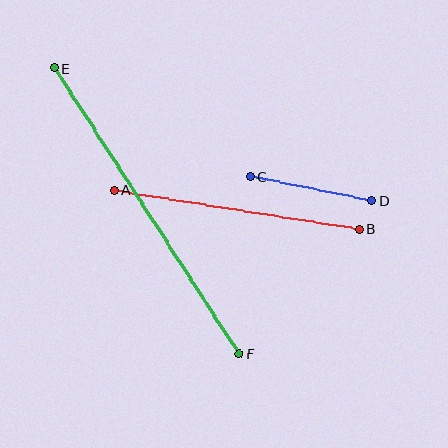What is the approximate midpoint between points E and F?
The midpoint is at approximately (147, 211) pixels.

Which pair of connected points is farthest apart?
Points E and F are farthest apart.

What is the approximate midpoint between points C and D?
The midpoint is at approximately (311, 189) pixels.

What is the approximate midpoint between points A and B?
The midpoint is at approximately (237, 210) pixels.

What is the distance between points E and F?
The distance is approximately 340 pixels.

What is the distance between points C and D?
The distance is approximately 123 pixels.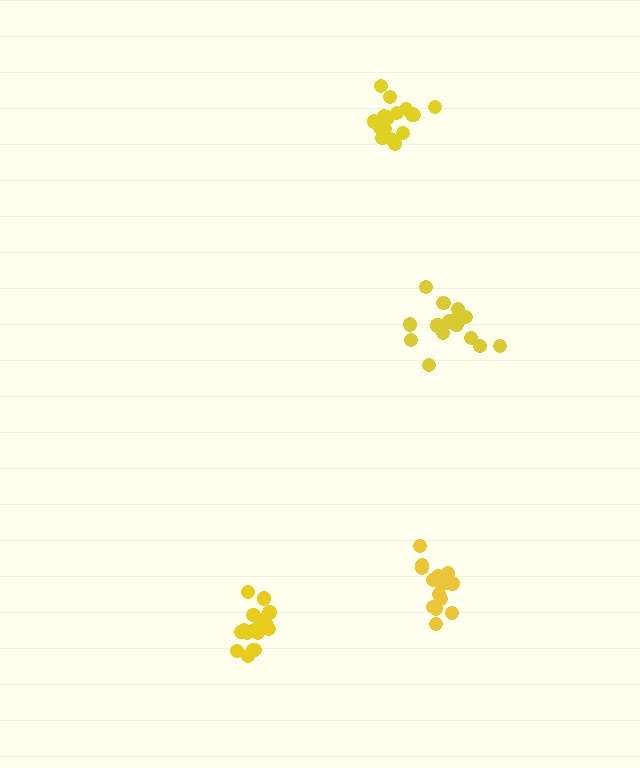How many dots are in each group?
Group 1: 16 dots, Group 2: 16 dots, Group 3: 16 dots, Group 4: 16 dots (64 total).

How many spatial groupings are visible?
There are 4 spatial groupings.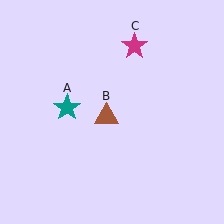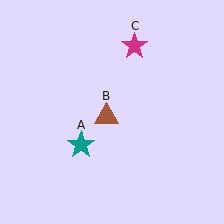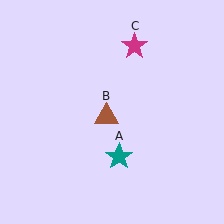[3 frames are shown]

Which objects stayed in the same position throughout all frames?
Brown triangle (object B) and magenta star (object C) remained stationary.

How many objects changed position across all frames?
1 object changed position: teal star (object A).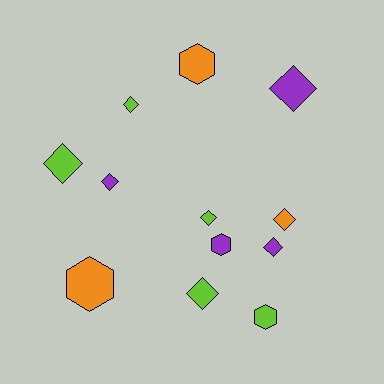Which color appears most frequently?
Lime, with 5 objects.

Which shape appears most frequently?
Diamond, with 8 objects.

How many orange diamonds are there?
There is 1 orange diamond.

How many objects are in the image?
There are 12 objects.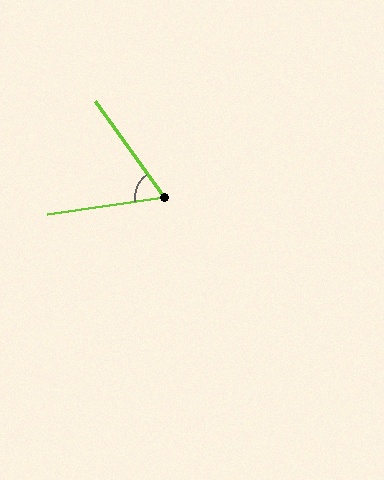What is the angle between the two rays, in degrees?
Approximately 62 degrees.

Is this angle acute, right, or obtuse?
It is acute.